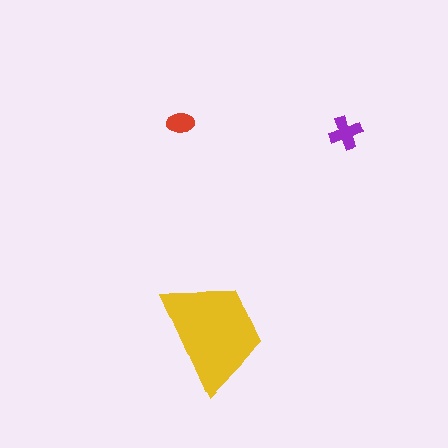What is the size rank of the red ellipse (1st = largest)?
3rd.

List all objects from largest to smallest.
The yellow trapezoid, the purple cross, the red ellipse.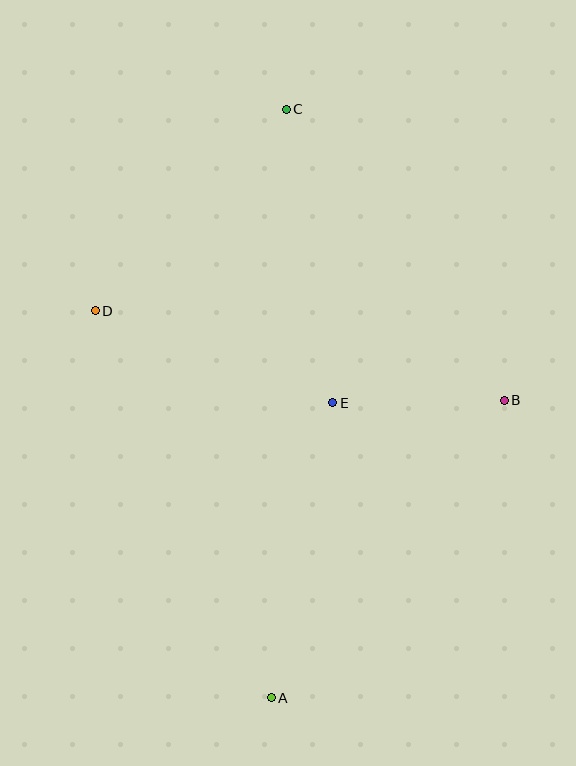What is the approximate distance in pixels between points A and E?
The distance between A and E is approximately 301 pixels.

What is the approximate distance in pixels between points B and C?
The distance between B and C is approximately 363 pixels.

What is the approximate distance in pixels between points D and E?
The distance between D and E is approximately 255 pixels.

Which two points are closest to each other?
Points B and E are closest to each other.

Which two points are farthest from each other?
Points A and C are farthest from each other.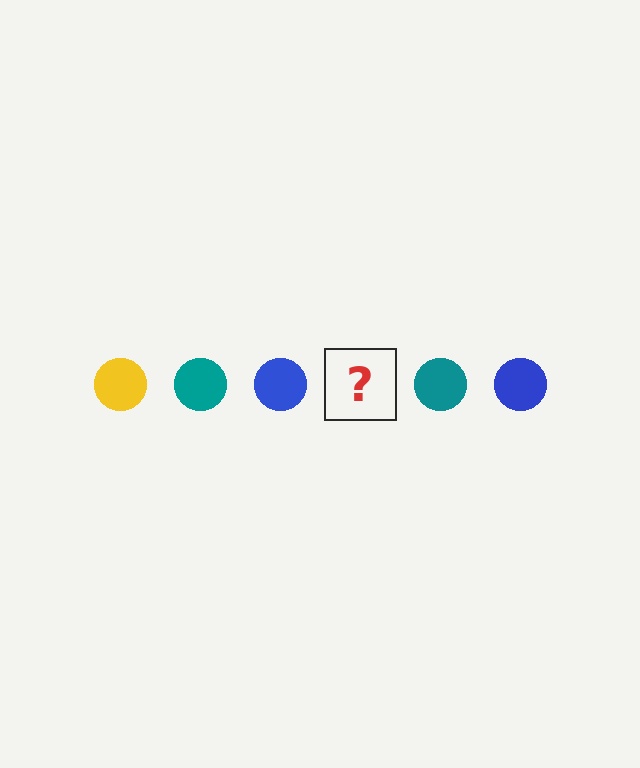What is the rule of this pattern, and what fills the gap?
The rule is that the pattern cycles through yellow, teal, blue circles. The gap should be filled with a yellow circle.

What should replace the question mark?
The question mark should be replaced with a yellow circle.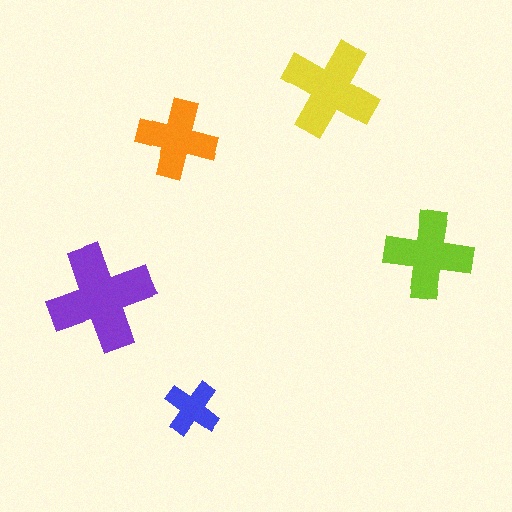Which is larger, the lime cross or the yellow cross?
The yellow one.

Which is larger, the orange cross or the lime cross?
The lime one.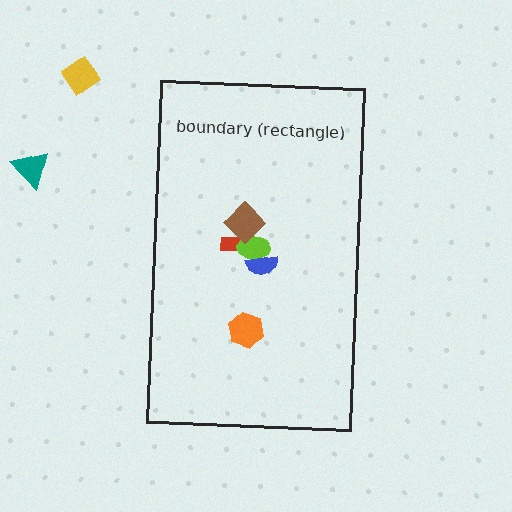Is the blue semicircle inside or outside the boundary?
Inside.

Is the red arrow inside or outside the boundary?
Inside.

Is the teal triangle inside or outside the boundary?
Outside.